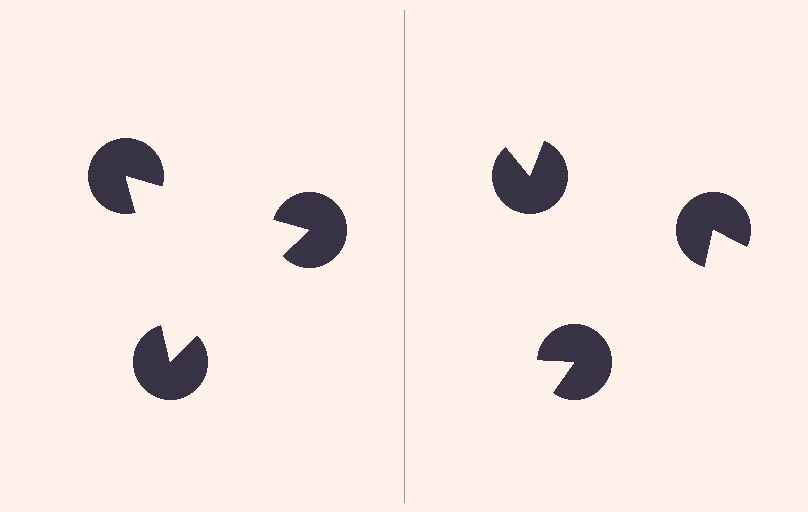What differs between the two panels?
The pac-man discs are positioned identically on both sides; only the wedge orientations differ. On the left they align to a triangle; on the right they are misaligned.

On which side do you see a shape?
An illusory triangle appears on the left side. On the right side the wedge cuts are rotated, so no coherent shape forms.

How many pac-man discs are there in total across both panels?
6 — 3 on each side.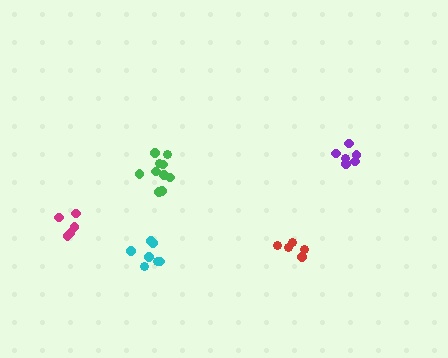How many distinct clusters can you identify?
There are 5 distinct clusters.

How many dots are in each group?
Group 1: 6 dots, Group 2: 5 dots, Group 3: 10 dots, Group 4: 7 dots, Group 5: 5 dots (33 total).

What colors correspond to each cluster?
The clusters are colored: purple, red, green, cyan, magenta.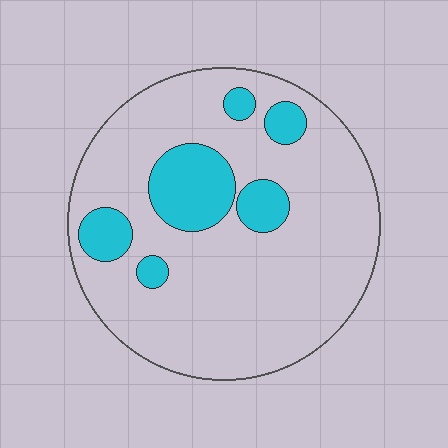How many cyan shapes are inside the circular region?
6.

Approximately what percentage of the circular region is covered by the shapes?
Approximately 20%.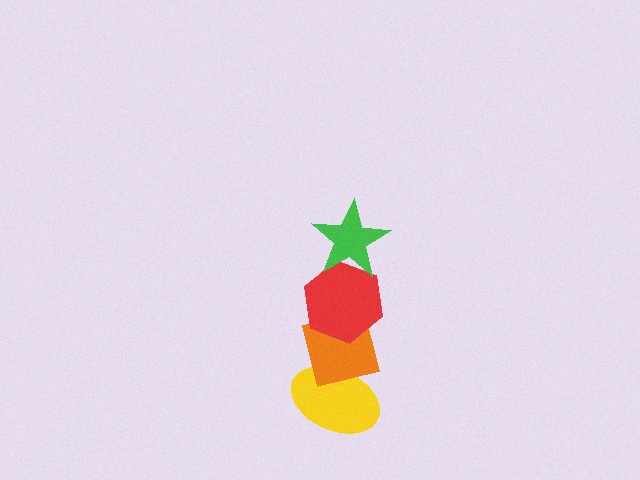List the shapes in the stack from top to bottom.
From top to bottom: the green star, the red hexagon, the orange square, the yellow ellipse.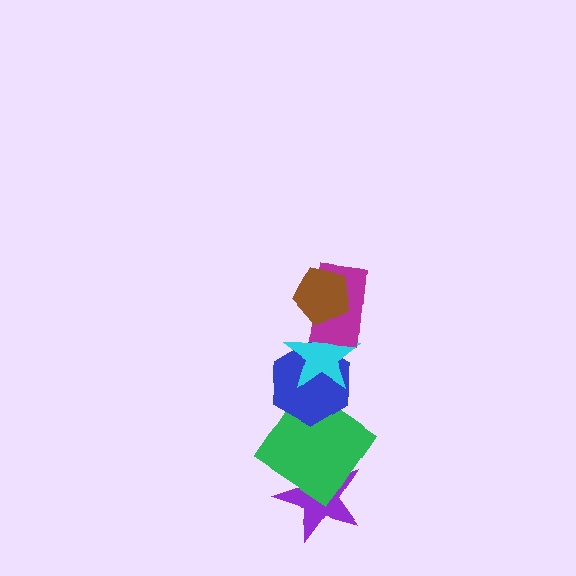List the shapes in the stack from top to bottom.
From top to bottom: the brown pentagon, the magenta rectangle, the cyan star, the blue hexagon, the green diamond, the purple star.